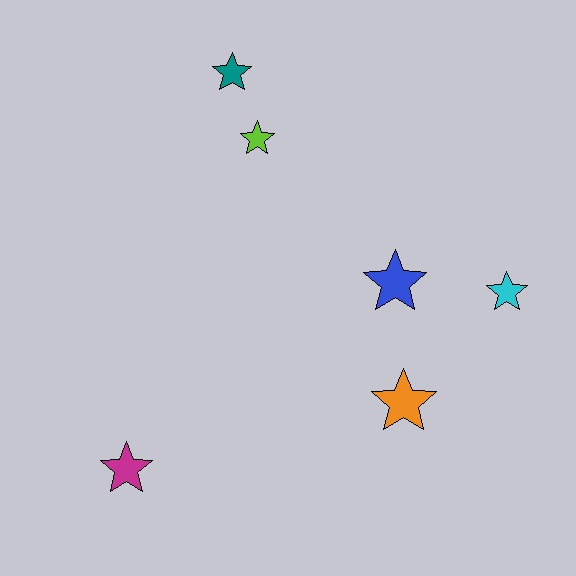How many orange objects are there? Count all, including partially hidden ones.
There is 1 orange object.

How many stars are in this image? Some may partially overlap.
There are 6 stars.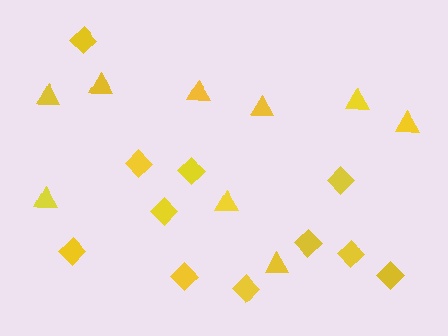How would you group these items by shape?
There are 2 groups: one group of diamonds (11) and one group of triangles (9).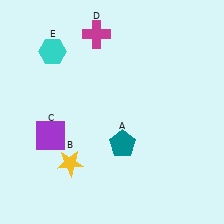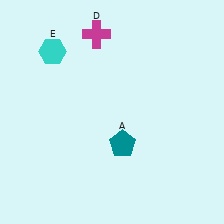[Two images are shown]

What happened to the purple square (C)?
The purple square (C) was removed in Image 2. It was in the bottom-left area of Image 1.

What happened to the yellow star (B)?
The yellow star (B) was removed in Image 2. It was in the bottom-left area of Image 1.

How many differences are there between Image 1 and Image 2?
There are 2 differences between the two images.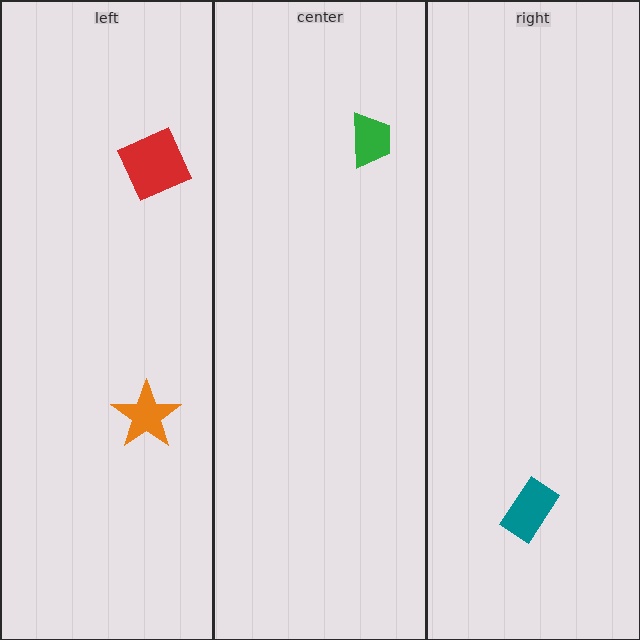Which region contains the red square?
The left region.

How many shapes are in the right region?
1.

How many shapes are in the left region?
2.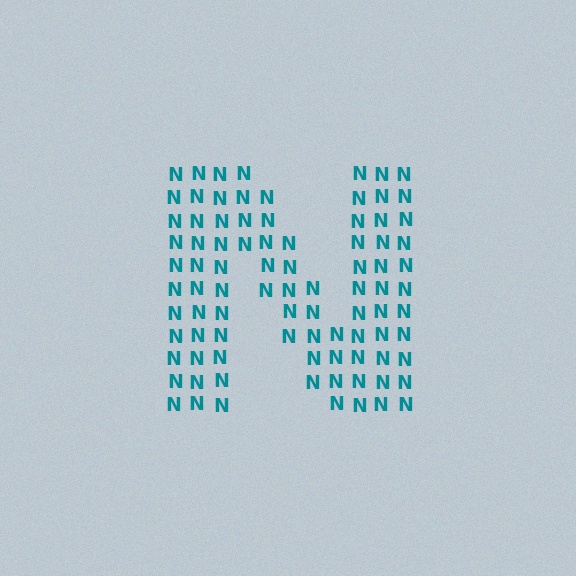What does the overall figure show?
The overall figure shows the letter N.